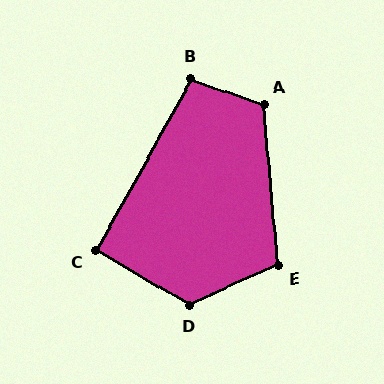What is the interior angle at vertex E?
Approximately 109 degrees (obtuse).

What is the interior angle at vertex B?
Approximately 99 degrees (obtuse).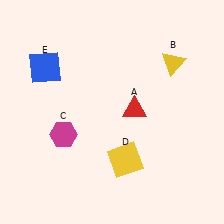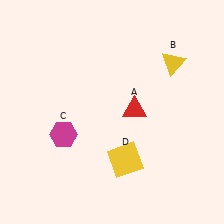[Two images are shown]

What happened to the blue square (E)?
The blue square (E) was removed in Image 2. It was in the top-left area of Image 1.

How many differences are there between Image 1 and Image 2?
There is 1 difference between the two images.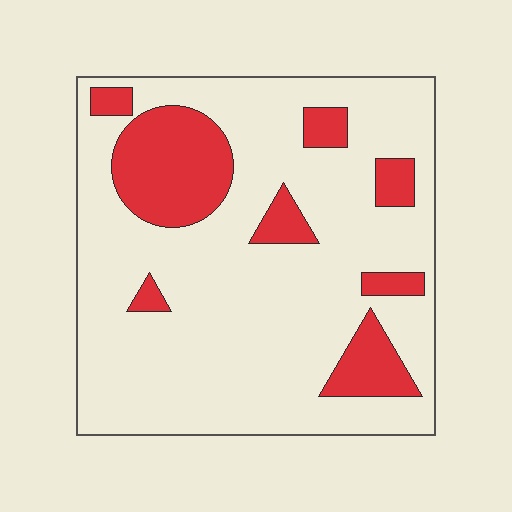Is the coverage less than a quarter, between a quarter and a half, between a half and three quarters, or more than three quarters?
Less than a quarter.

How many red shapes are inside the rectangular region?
8.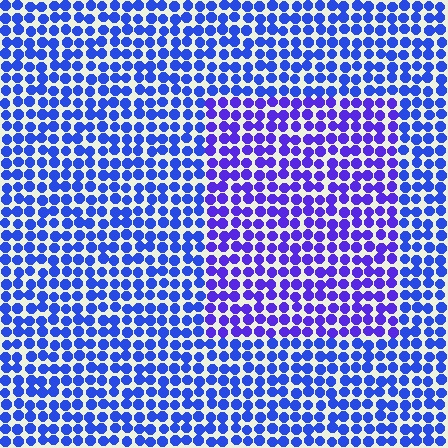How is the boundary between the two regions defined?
The boundary is defined purely by a slight shift in hue (about 26 degrees). Spacing, size, and orientation are identical on both sides.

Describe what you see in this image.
The image is filled with small blue elements in a uniform arrangement. A rectangle-shaped region is visible where the elements are tinted to a slightly different hue, forming a subtle color boundary.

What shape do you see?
I see a rectangle.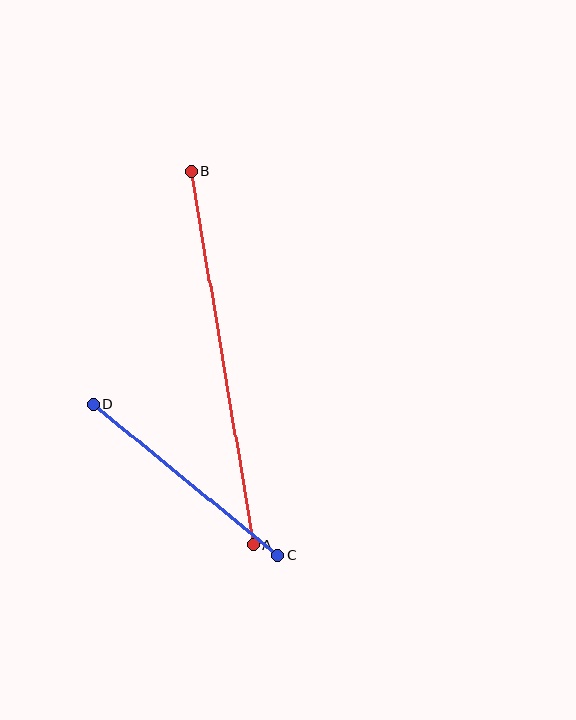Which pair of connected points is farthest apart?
Points A and B are farthest apart.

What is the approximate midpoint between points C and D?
The midpoint is at approximately (186, 480) pixels.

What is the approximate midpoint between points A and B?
The midpoint is at approximately (222, 358) pixels.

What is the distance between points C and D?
The distance is approximately 239 pixels.